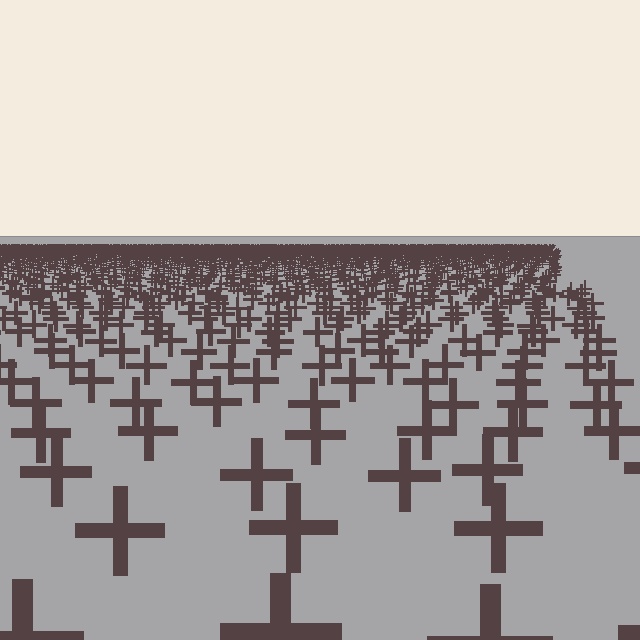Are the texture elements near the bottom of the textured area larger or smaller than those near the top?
Larger. Near the bottom, elements are closer to the viewer and appear at a bigger on-screen size.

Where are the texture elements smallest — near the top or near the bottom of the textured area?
Near the top.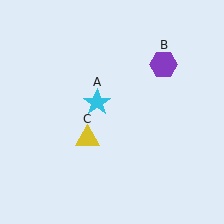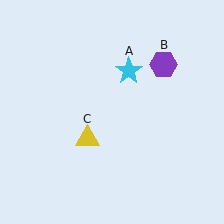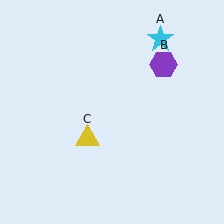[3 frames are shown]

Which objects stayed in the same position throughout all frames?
Purple hexagon (object B) and yellow triangle (object C) remained stationary.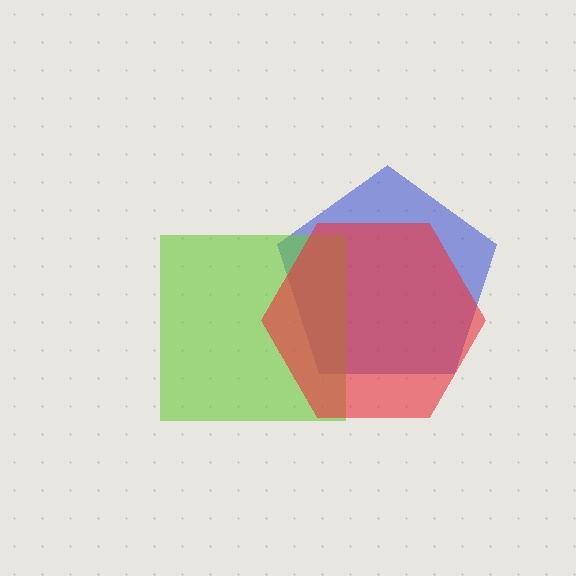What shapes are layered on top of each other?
The layered shapes are: a blue pentagon, a lime square, a red hexagon.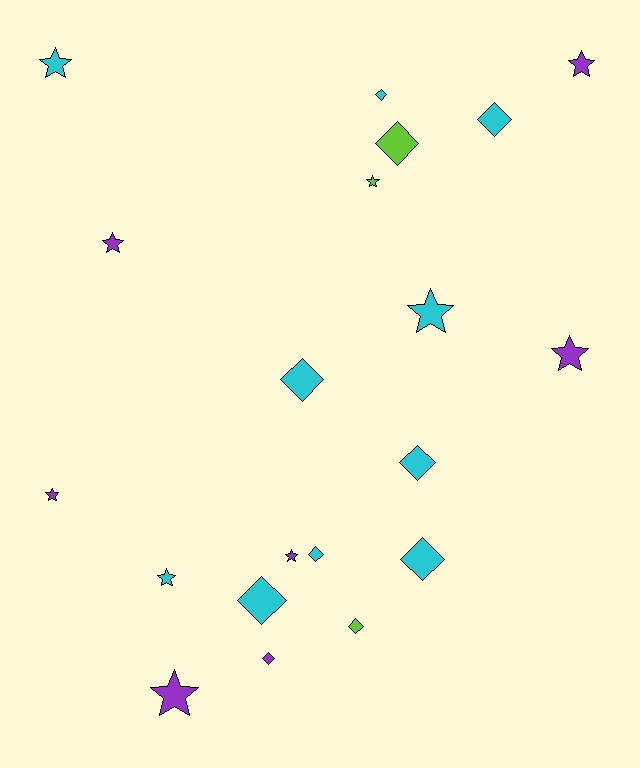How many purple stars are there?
There are 6 purple stars.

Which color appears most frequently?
Cyan, with 10 objects.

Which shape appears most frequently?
Diamond, with 10 objects.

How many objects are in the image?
There are 20 objects.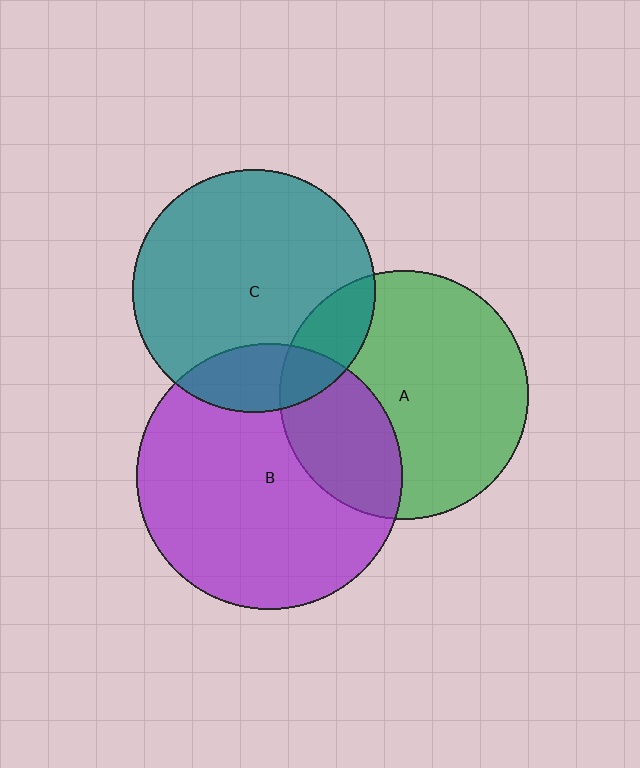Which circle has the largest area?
Circle B (purple).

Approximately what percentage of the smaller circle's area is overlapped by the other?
Approximately 15%.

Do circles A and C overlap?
Yes.